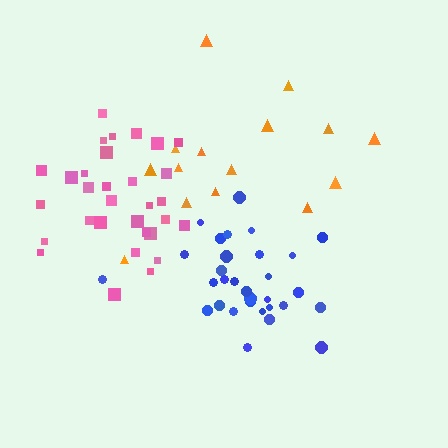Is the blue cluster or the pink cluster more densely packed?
Pink.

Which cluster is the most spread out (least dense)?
Orange.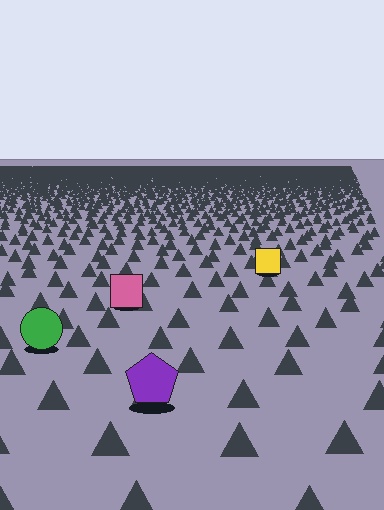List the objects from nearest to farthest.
From nearest to farthest: the purple pentagon, the green circle, the pink square, the yellow square.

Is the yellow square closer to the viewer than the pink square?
No. The pink square is closer — you can tell from the texture gradient: the ground texture is coarser near it.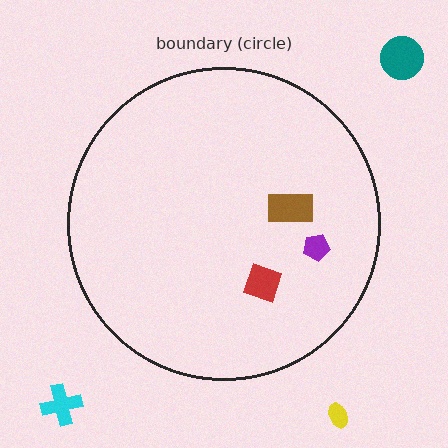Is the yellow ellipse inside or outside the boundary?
Outside.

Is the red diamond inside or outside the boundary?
Inside.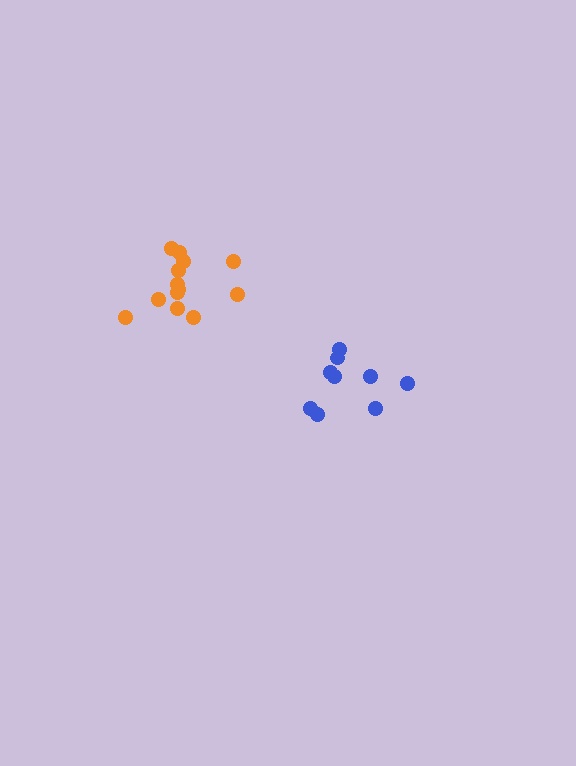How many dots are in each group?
Group 1: 13 dots, Group 2: 9 dots (22 total).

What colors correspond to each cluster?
The clusters are colored: orange, blue.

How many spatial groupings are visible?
There are 2 spatial groupings.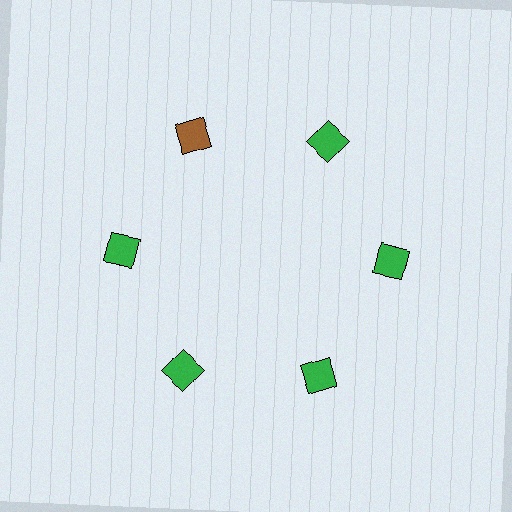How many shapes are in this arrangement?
There are 6 shapes arranged in a ring pattern.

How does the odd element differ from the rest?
It has a different color: brown instead of green.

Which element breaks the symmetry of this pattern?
The brown square at roughly the 11 o'clock position breaks the symmetry. All other shapes are green squares.